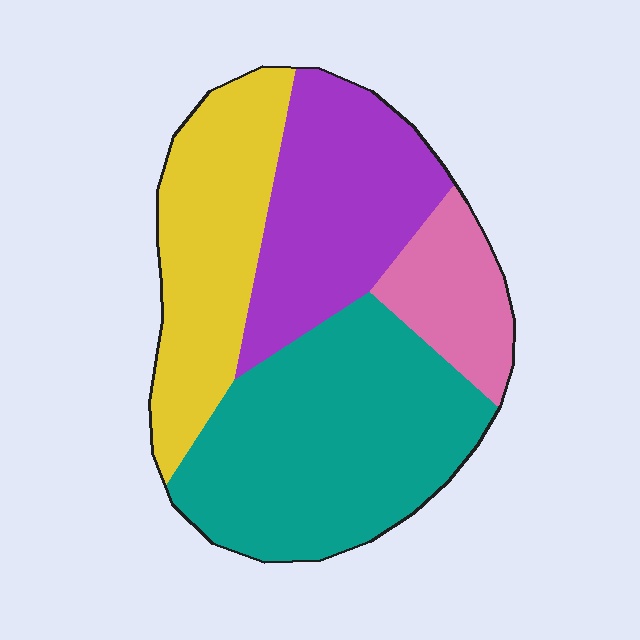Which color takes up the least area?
Pink, at roughly 10%.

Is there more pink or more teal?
Teal.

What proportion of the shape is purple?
Purple covers about 25% of the shape.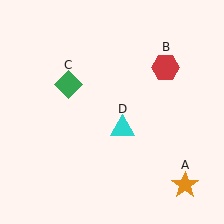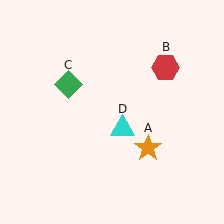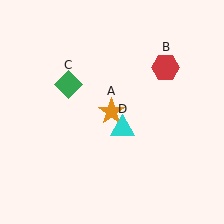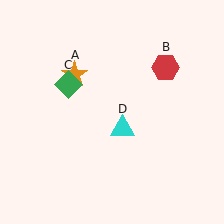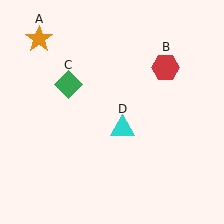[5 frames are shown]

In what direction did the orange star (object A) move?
The orange star (object A) moved up and to the left.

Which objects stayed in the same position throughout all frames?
Red hexagon (object B) and green diamond (object C) and cyan triangle (object D) remained stationary.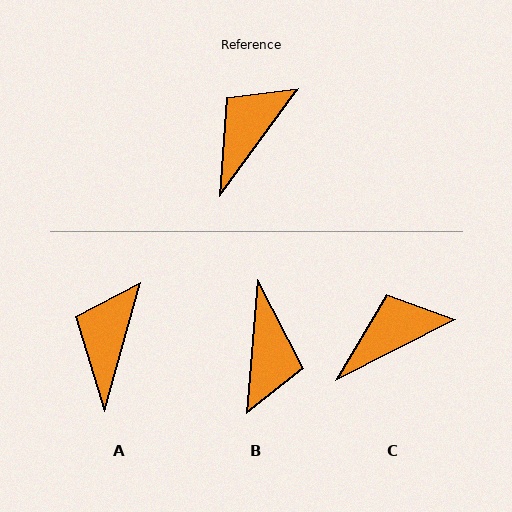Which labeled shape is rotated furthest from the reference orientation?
B, about 149 degrees away.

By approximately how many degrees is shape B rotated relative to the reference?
Approximately 149 degrees clockwise.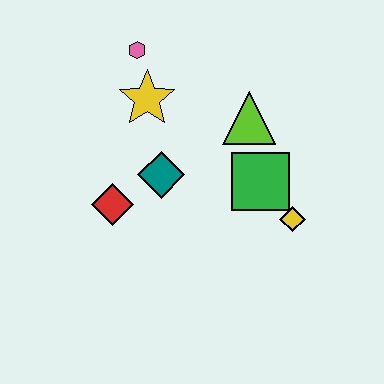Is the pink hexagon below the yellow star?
No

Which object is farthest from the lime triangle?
The red diamond is farthest from the lime triangle.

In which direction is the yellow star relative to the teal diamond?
The yellow star is above the teal diamond.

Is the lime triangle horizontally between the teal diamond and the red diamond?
No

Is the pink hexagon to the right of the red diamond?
Yes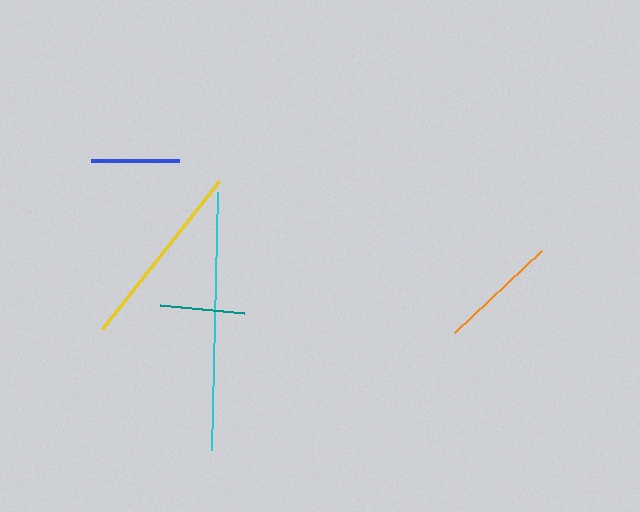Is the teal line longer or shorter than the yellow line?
The yellow line is longer than the teal line.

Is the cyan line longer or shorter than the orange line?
The cyan line is longer than the orange line.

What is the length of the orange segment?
The orange segment is approximately 119 pixels long.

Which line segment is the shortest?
The teal line is the shortest at approximately 85 pixels.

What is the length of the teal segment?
The teal segment is approximately 85 pixels long.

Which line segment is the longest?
The cyan line is the longest at approximately 258 pixels.